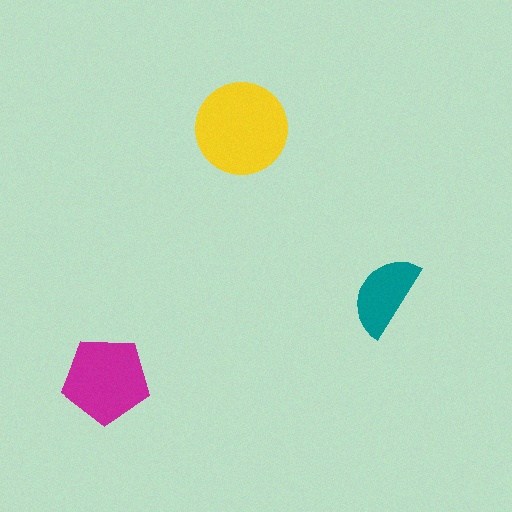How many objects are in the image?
There are 3 objects in the image.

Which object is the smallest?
The teal semicircle.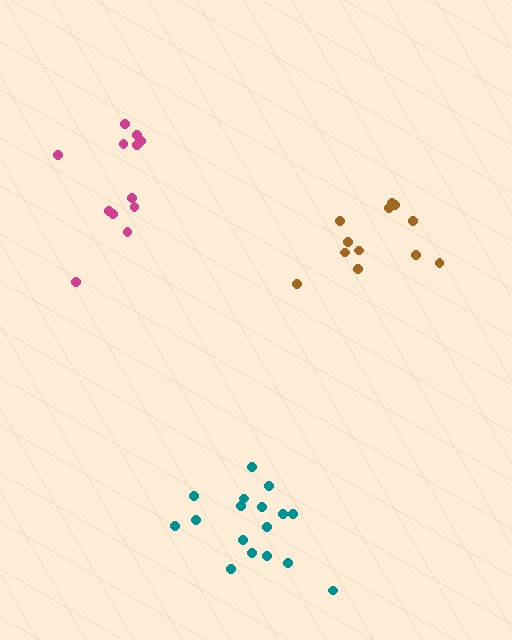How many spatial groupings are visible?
There are 3 spatial groupings.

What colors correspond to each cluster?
The clusters are colored: brown, teal, magenta.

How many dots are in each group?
Group 1: 12 dots, Group 2: 17 dots, Group 3: 12 dots (41 total).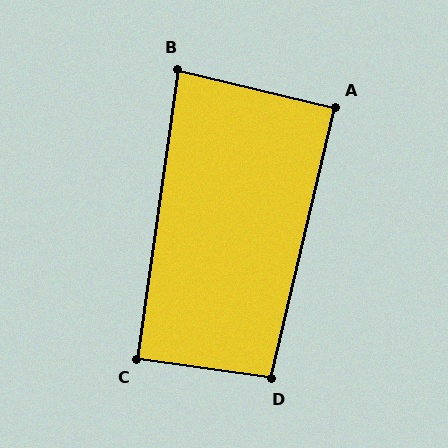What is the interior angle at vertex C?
Approximately 90 degrees (approximately right).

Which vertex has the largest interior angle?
D, at approximately 95 degrees.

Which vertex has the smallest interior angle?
B, at approximately 85 degrees.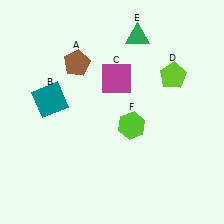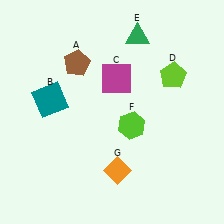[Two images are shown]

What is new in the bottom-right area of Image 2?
An orange diamond (G) was added in the bottom-right area of Image 2.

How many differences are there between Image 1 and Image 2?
There is 1 difference between the two images.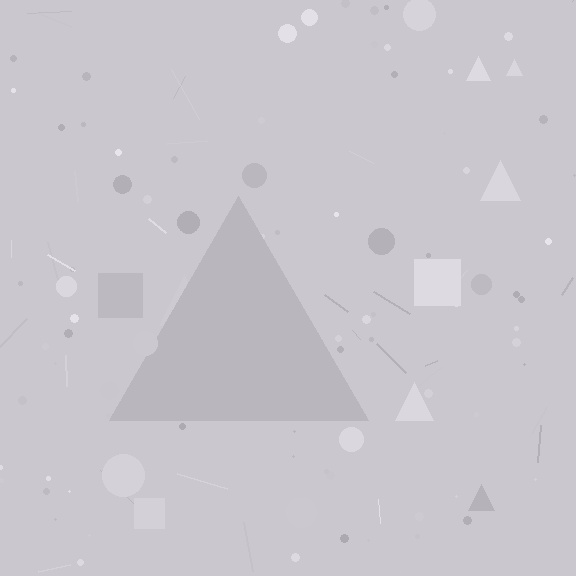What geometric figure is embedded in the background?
A triangle is embedded in the background.